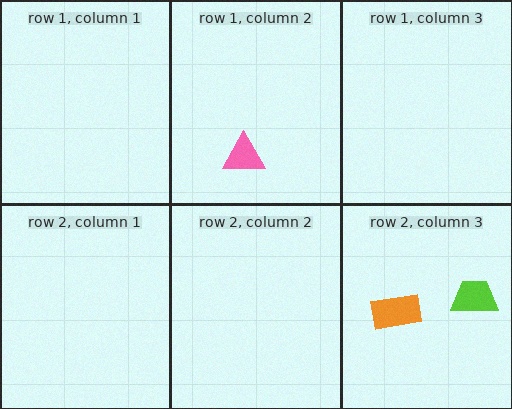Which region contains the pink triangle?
The row 1, column 2 region.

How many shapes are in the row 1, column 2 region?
1.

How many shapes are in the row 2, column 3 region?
2.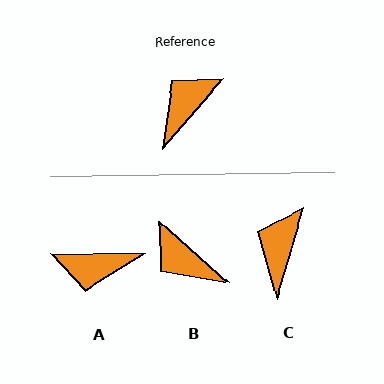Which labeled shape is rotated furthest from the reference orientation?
A, about 130 degrees away.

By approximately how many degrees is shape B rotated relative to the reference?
Approximately 89 degrees counter-clockwise.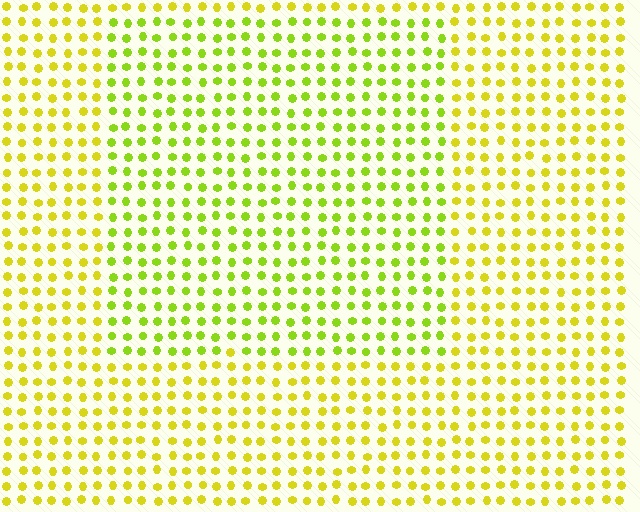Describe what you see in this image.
The image is filled with small yellow elements in a uniform arrangement. A rectangle-shaped region is visible where the elements are tinted to a slightly different hue, forming a subtle color boundary.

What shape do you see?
I see a rectangle.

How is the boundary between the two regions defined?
The boundary is defined purely by a slight shift in hue (about 25 degrees). Spacing, size, and orientation are identical on both sides.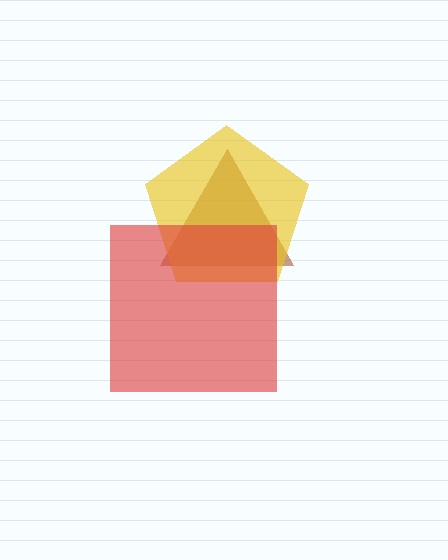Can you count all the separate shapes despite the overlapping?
Yes, there are 3 separate shapes.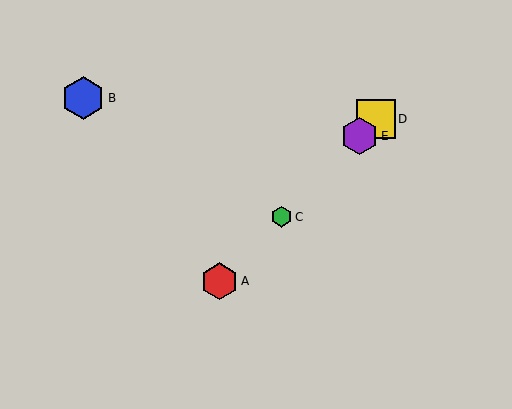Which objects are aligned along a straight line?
Objects A, C, D, E are aligned along a straight line.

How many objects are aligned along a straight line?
4 objects (A, C, D, E) are aligned along a straight line.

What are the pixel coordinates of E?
Object E is at (360, 136).